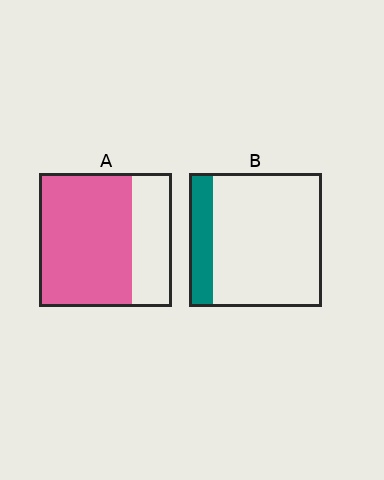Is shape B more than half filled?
No.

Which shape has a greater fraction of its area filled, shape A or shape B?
Shape A.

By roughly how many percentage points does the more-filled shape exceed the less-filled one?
By roughly 50 percentage points (A over B).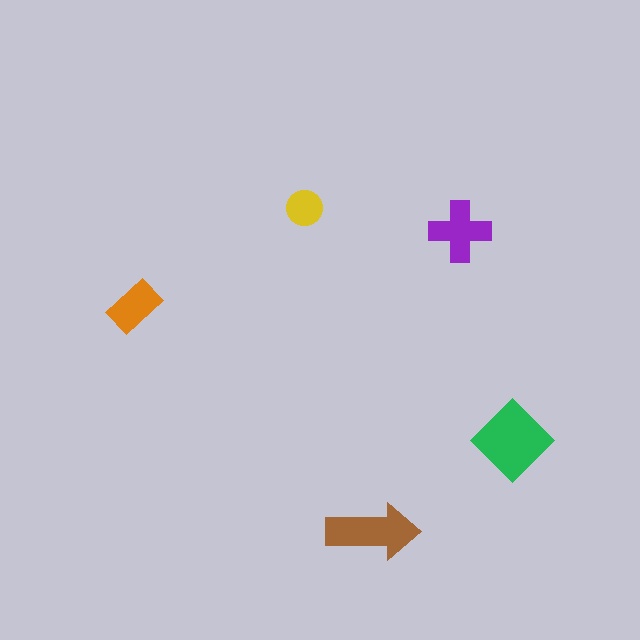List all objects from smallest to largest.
The yellow circle, the orange rectangle, the purple cross, the brown arrow, the green diamond.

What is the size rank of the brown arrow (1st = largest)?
2nd.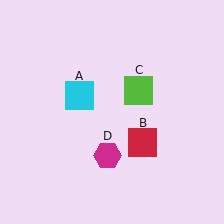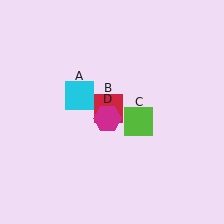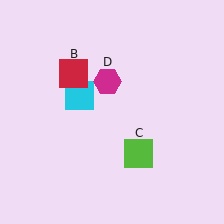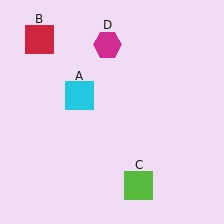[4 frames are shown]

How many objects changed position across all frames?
3 objects changed position: red square (object B), lime square (object C), magenta hexagon (object D).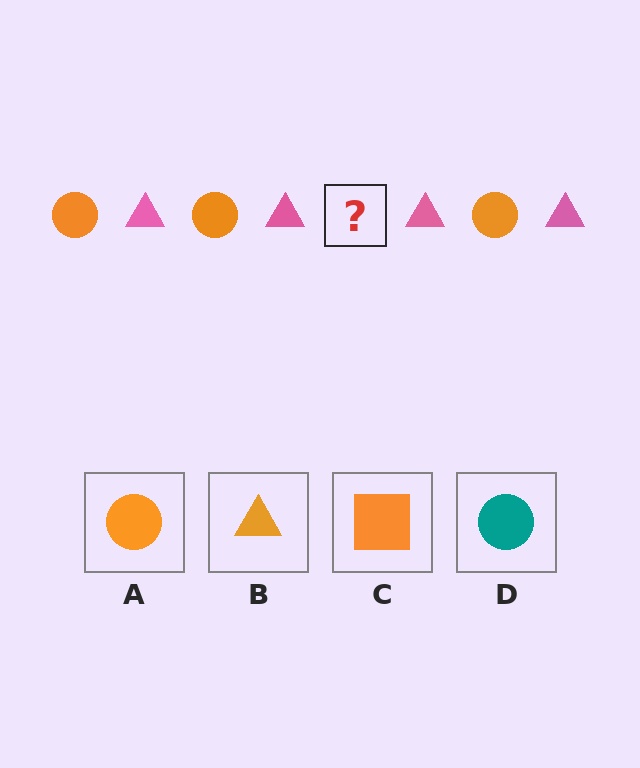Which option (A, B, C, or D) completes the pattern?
A.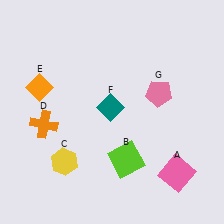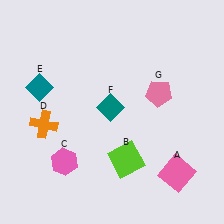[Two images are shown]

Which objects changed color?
C changed from yellow to pink. E changed from orange to teal.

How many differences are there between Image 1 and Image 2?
There are 2 differences between the two images.